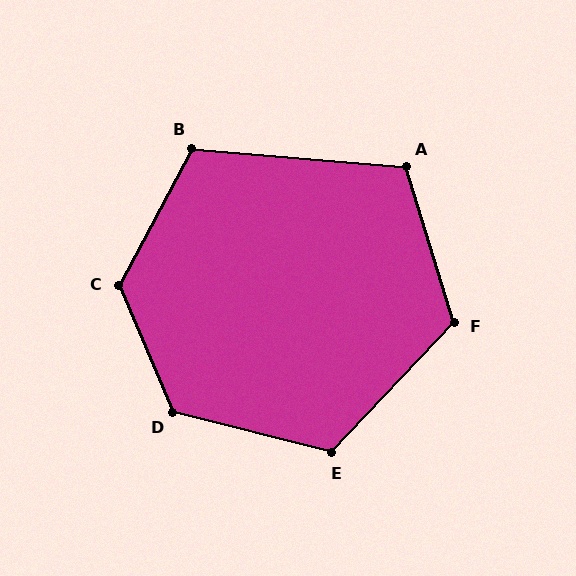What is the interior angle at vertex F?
Approximately 119 degrees (obtuse).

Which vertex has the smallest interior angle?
A, at approximately 112 degrees.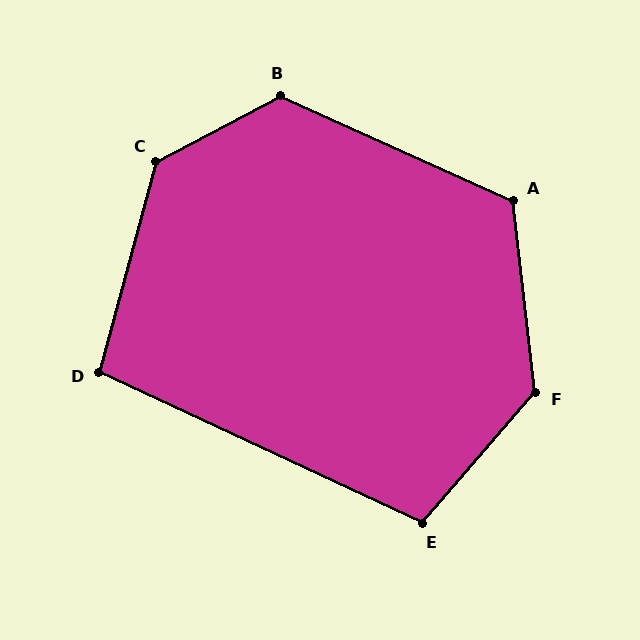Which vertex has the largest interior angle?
C, at approximately 133 degrees.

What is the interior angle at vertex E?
Approximately 106 degrees (obtuse).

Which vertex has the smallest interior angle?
D, at approximately 100 degrees.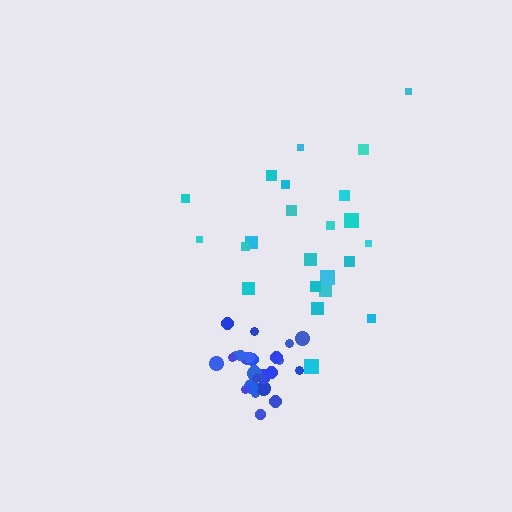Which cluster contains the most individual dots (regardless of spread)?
Blue (28).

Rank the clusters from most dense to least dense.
blue, cyan.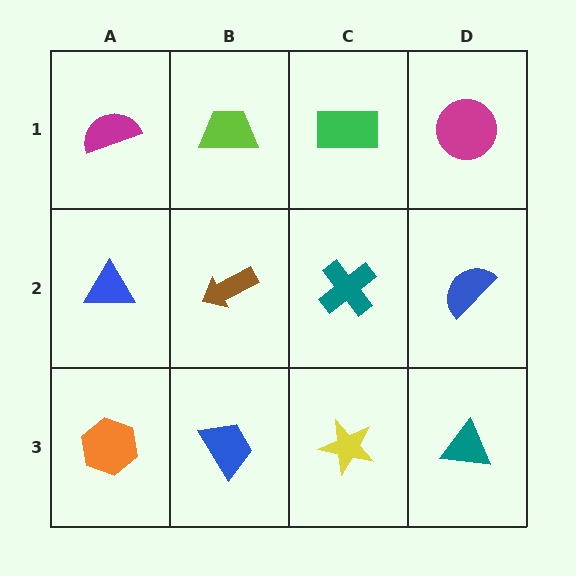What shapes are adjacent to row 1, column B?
A brown arrow (row 2, column B), a magenta semicircle (row 1, column A), a green rectangle (row 1, column C).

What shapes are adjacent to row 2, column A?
A magenta semicircle (row 1, column A), an orange hexagon (row 3, column A), a brown arrow (row 2, column B).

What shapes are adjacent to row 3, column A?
A blue triangle (row 2, column A), a blue trapezoid (row 3, column B).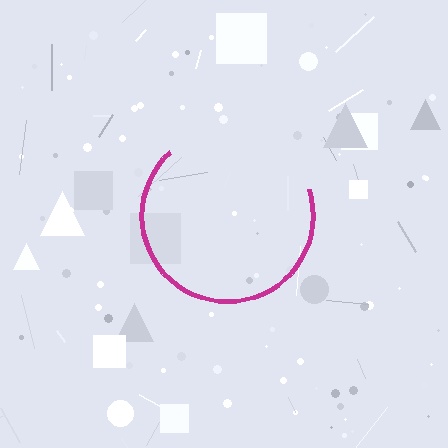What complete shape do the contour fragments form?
The contour fragments form a circle.